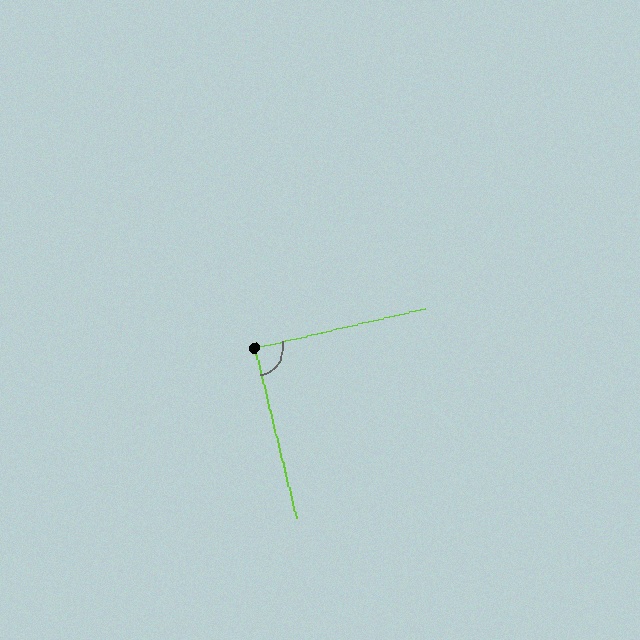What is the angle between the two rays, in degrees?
Approximately 89 degrees.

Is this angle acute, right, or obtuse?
It is approximately a right angle.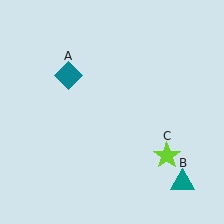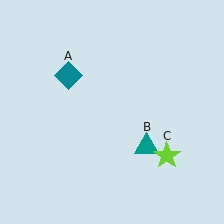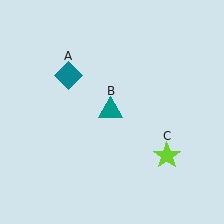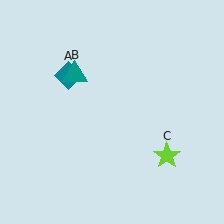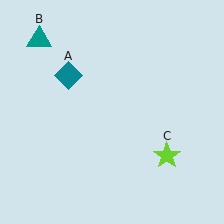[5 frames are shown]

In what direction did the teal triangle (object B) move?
The teal triangle (object B) moved up and to the left.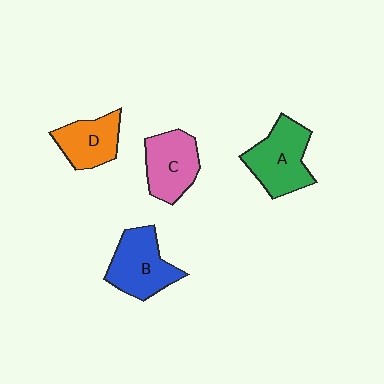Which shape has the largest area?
Shape A (green).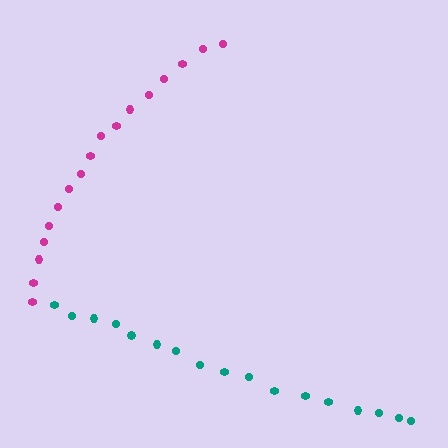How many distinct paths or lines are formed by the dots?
There are 2 distinct paths.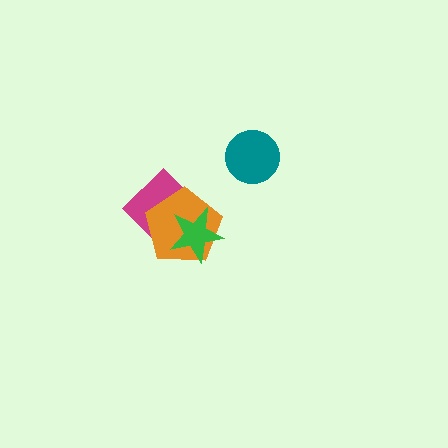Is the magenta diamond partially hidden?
Yes, it is partially covered by another shape.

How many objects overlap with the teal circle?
0 objects overlap with the teal circle.